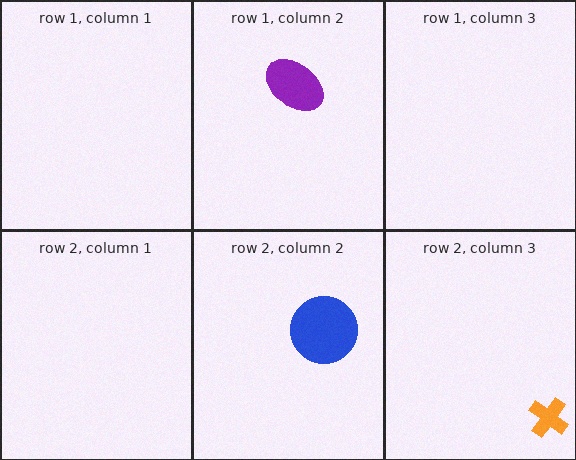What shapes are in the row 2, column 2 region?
The blue circle.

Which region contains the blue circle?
The row 2, column 2 region.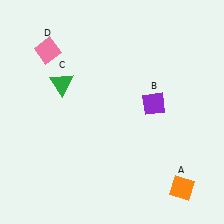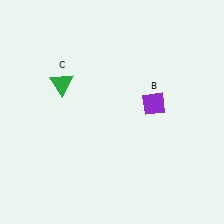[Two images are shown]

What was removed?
The orange diamond (A), the pink diamond (D) were removed in Image 2.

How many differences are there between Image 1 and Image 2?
There are 2 differences between the two images.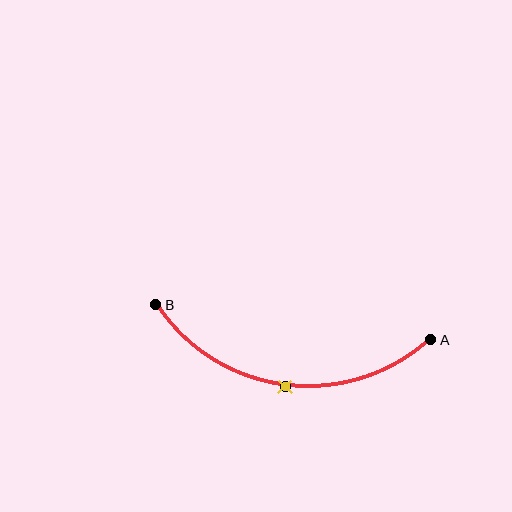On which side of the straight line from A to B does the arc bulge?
The arc bulges below the straight line connecting A and B.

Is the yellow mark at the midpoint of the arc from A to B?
Yes. The yellow mark lies on the arc at equal arc-length from both A and B — it is the arc midpoint.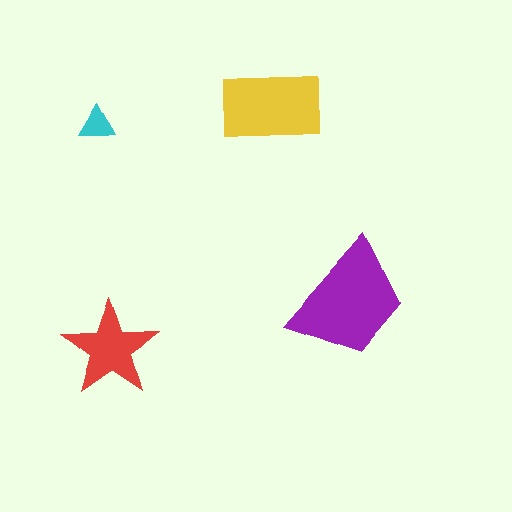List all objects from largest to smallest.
The purple trapezoid, the yellow rectangle, the red star, the cyan triangle.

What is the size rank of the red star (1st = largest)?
3rd.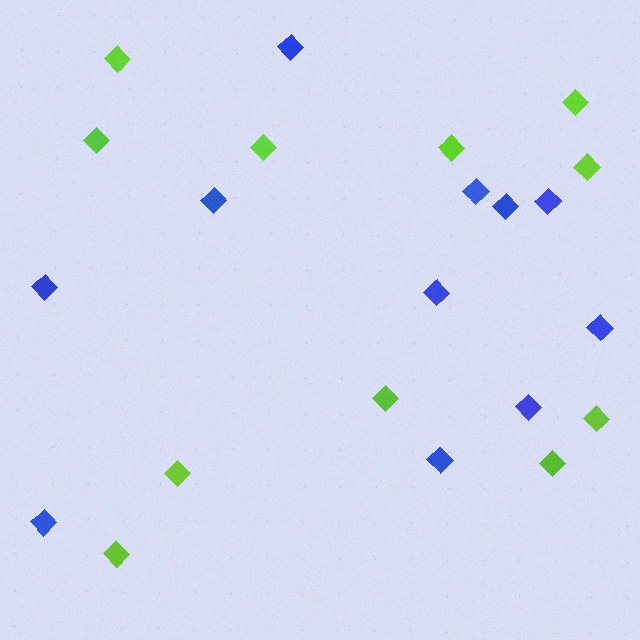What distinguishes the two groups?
There are 2 groups: one group of lime diamonds (11) and one group of blue diamonds (11).